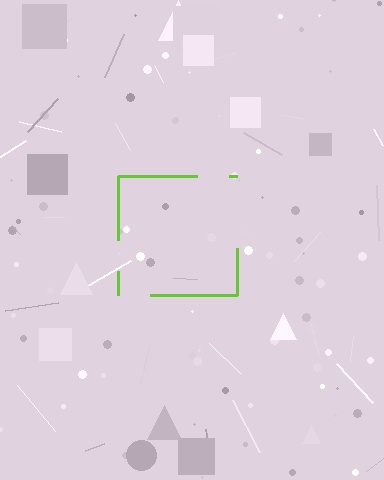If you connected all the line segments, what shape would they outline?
They would outline a square.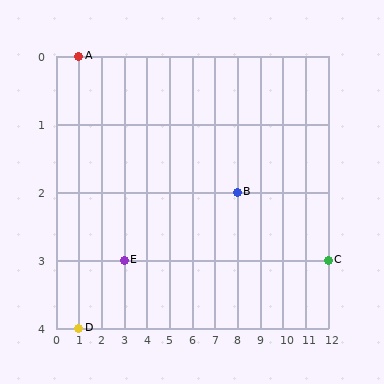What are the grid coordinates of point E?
Point E is at grid coordinates (3, 3).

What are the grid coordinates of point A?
Point A is at grid coordinates (1, 0).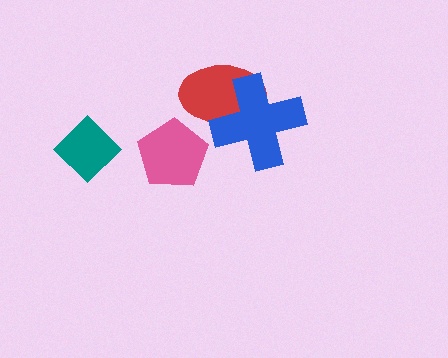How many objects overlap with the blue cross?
1 object overlaps with the blue cross.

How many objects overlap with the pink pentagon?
0 objects overlap with the pink pentagon.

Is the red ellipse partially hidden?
Yes, it is partially covered by another shape.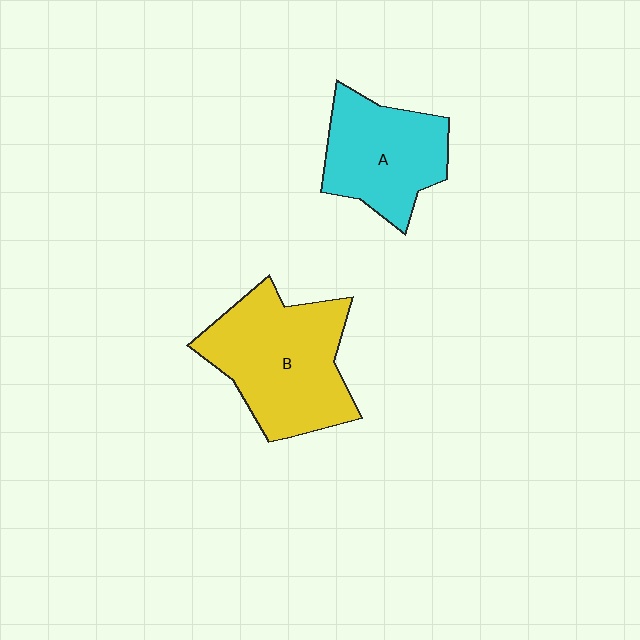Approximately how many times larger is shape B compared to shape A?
Approximately 1.4 times.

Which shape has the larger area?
Shape B (yellow).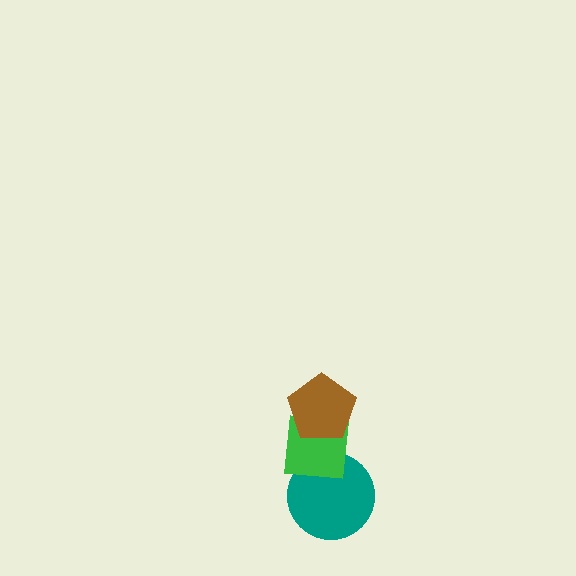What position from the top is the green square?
The green square is 2nd from the top.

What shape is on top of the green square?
The brown pentagon is on top of the green square.